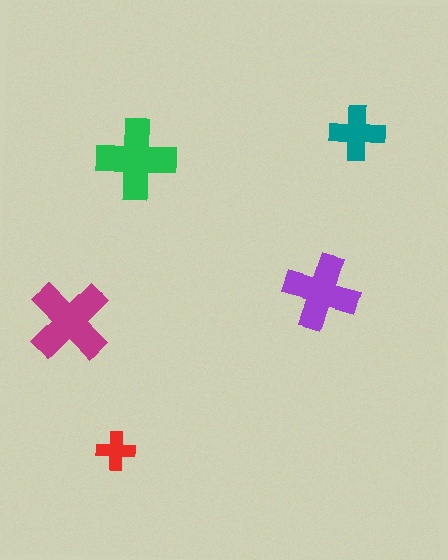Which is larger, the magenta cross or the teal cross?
The magenta one.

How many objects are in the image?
There are 5 objects in the image.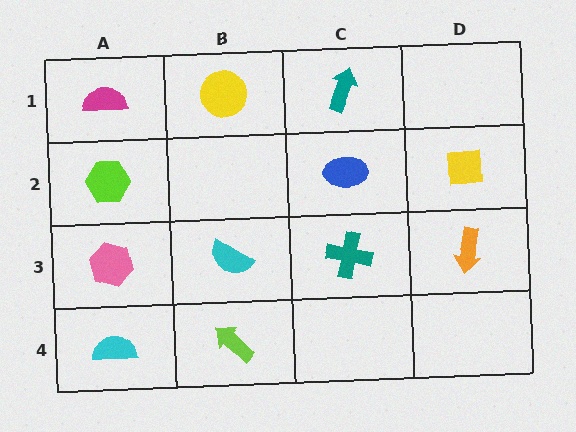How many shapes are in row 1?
3 shapes.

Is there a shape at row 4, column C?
No, that cell is empty.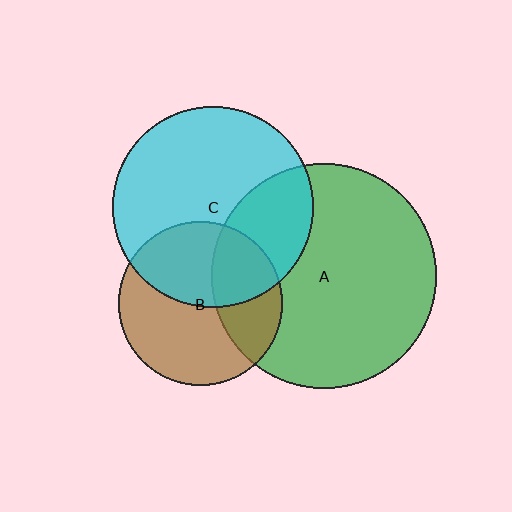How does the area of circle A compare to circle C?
Approximately 1.3 times.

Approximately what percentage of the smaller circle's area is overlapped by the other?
Approximately 45%.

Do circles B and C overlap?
Yes.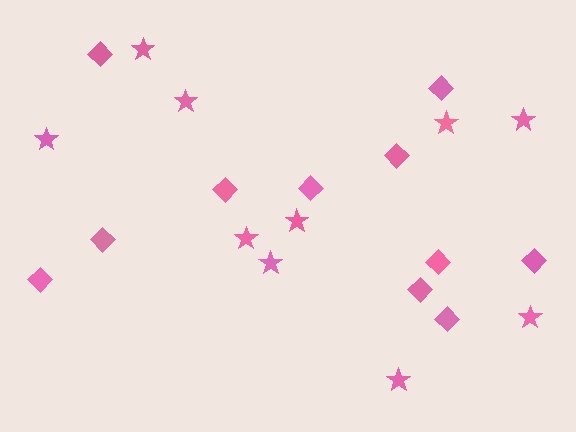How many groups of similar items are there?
There are 2 groups: one group of stars (10) and one group of diamonds (11).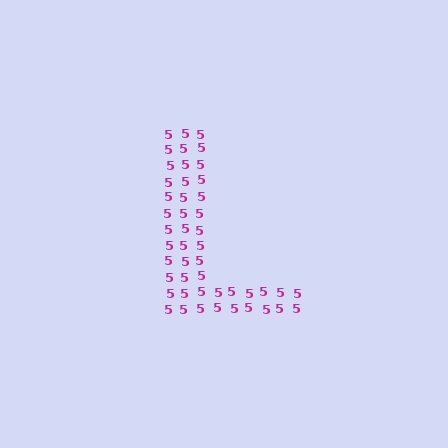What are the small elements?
The small elements are digit 5's.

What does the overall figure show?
The overall figure shows the letter L.